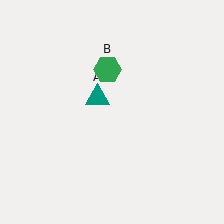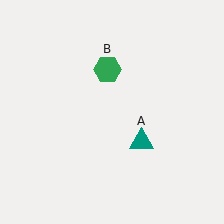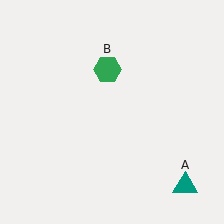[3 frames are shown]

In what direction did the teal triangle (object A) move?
The teal triangle (object A) moved down and to the right.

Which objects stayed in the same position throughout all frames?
Green hexagon (object B) remained stationary.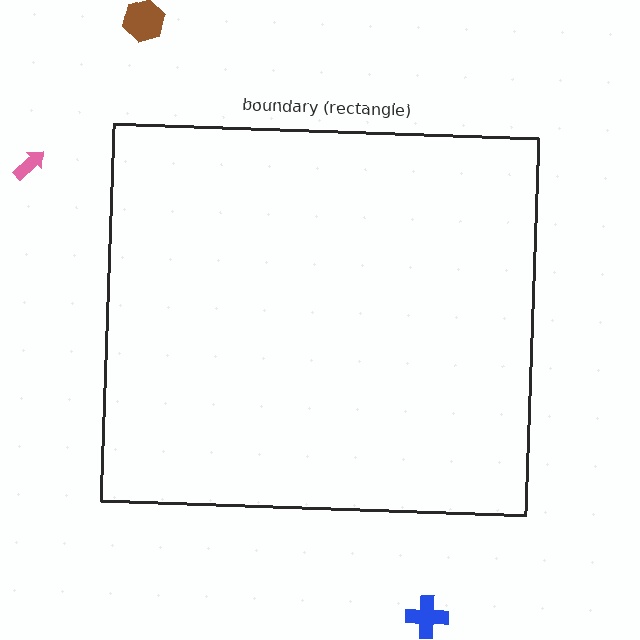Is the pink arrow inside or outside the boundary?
Outside.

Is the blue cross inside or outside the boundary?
Outside.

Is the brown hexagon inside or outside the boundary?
Outside.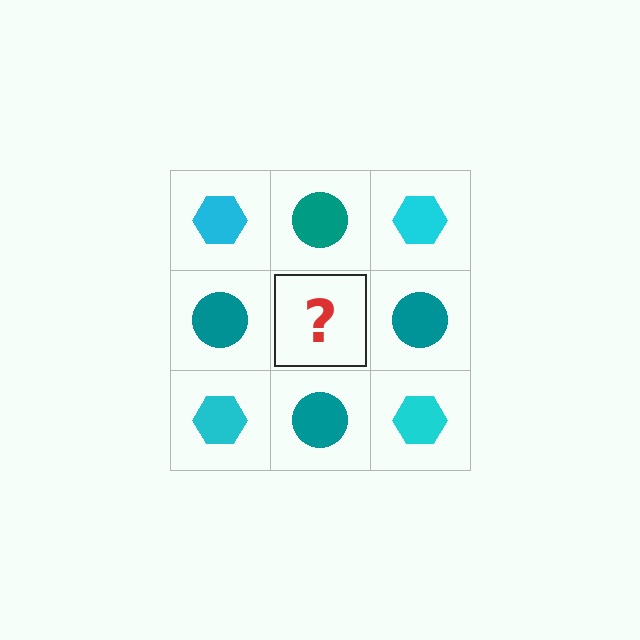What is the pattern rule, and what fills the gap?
The rule is that it alternates cyan hexagon and teal circle in a checkerboard pattern. The gap should be filled with a cyan hexagon.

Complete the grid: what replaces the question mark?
The question mark should be replaced with a cyan hexagon.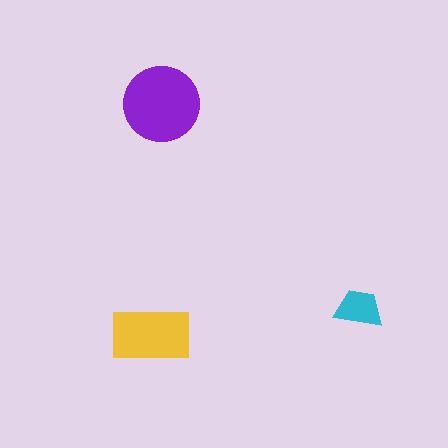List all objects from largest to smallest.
The purple circle, the yellow rectangle, the cyan trapezoid.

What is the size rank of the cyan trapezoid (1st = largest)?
3rd.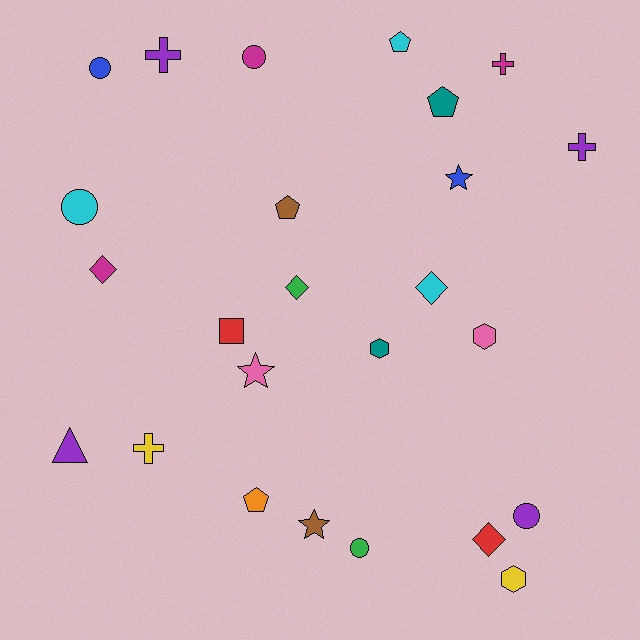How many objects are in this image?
There are 25 objects.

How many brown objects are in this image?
There are 2 brown objects.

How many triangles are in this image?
There is 1 triangle.